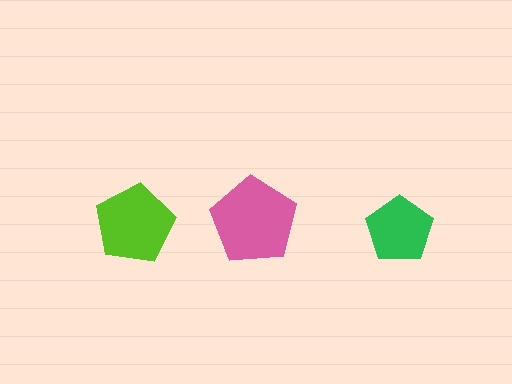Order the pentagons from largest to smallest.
the pink one, the lime one, the green one.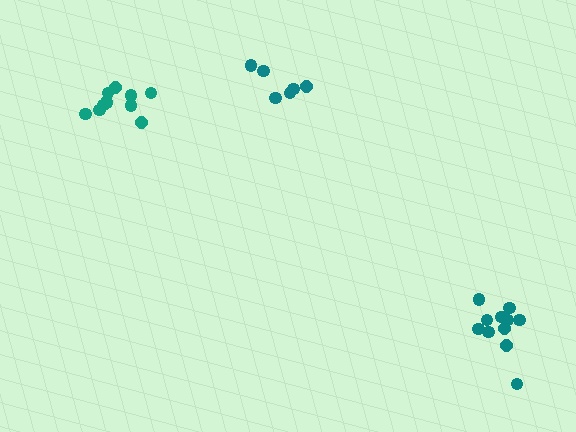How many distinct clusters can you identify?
There are 3 distinct clusters.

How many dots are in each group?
Group 1: 6 dots, Group 2: 11 dots, Group 3: 11 dots (28 total).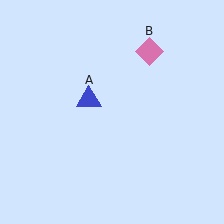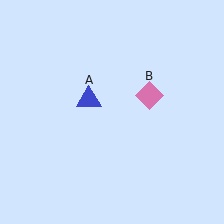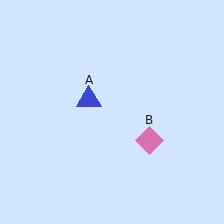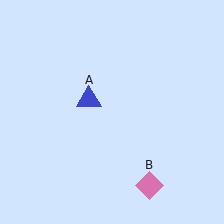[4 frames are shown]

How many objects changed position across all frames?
1 object changed position: pink diamond (object B).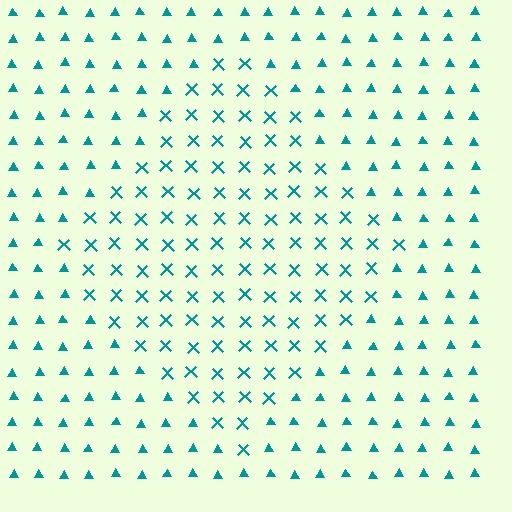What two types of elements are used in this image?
The image uses X marks inside the diamond region and triangles outside it.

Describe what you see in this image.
The image is filled with small teal elements arranged in a uniform grid. A diamond-shaped region contains X marks, while the surrounding area contains triangles. The boundary is defined purely by the change in element shape.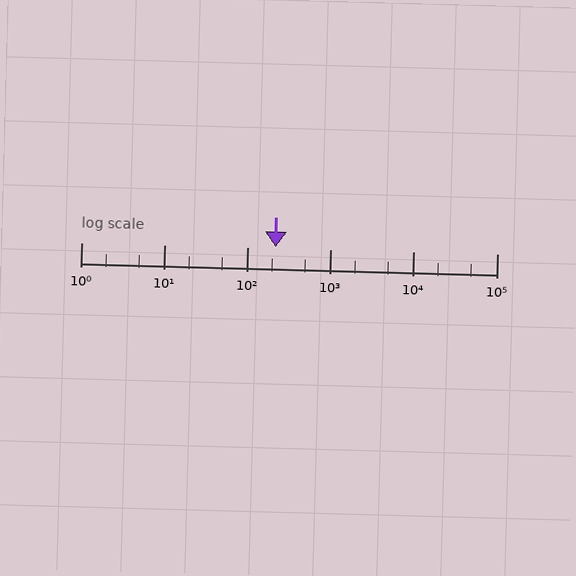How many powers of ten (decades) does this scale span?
The scale spans 5 decades, from 1 to 100000.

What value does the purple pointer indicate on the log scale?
The pointer indicates approximately 220.